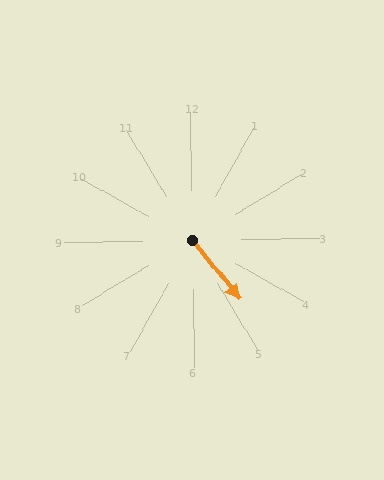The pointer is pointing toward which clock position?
Roughly 5 o'clock.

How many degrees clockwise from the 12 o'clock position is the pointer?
Approximately 142 degrees.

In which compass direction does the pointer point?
Southeast.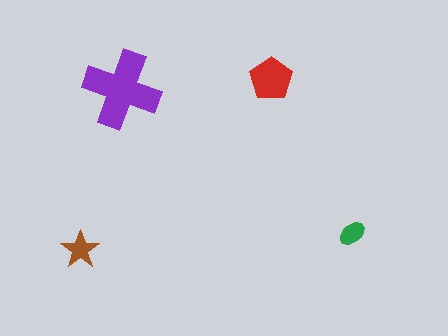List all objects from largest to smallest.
The purple cross, the red pentagon, the brown star, the green ellipse.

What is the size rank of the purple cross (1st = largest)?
1st.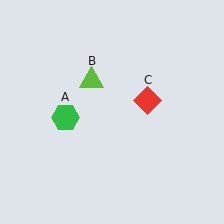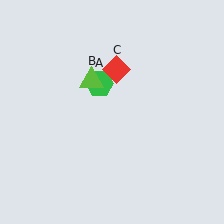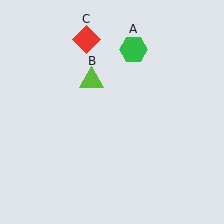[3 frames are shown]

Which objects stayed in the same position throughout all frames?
Lime triangle (object B) remained stationary.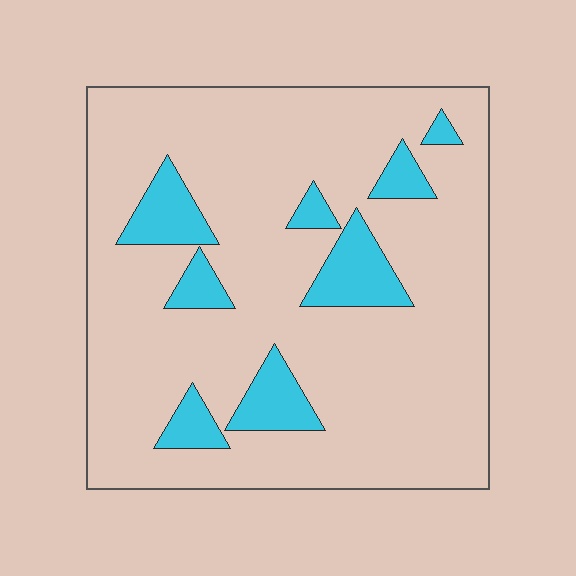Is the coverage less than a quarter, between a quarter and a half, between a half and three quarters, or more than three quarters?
Less than a quarter.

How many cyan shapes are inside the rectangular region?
8.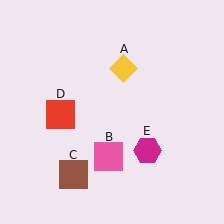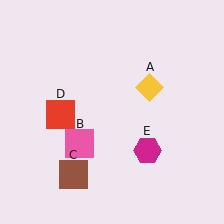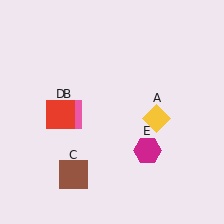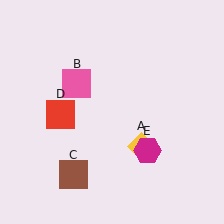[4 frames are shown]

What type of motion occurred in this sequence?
The yellow diamond (object A), pink square (object B) rotated clockwise around the center of the scene.